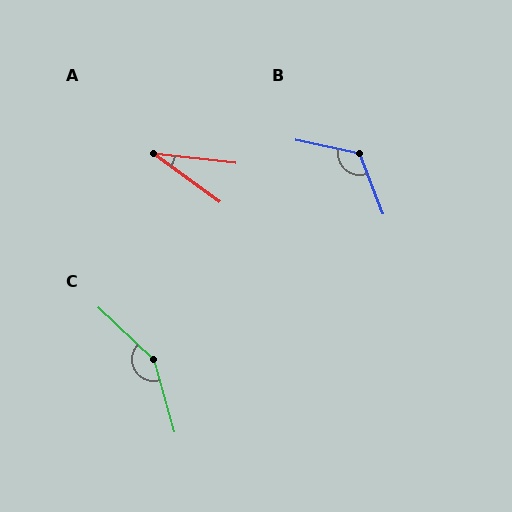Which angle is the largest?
C, at approximately 149 degrees.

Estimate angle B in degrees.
Approximately 123 degrees.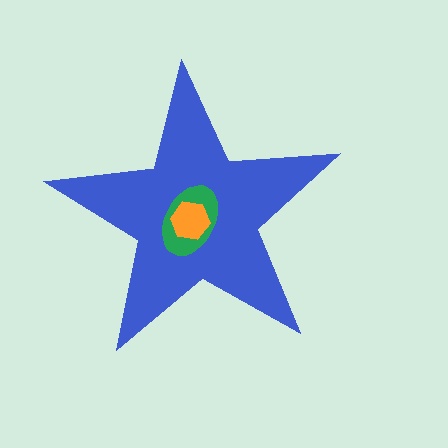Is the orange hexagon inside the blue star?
Yes.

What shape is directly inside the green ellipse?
The orange hexagon.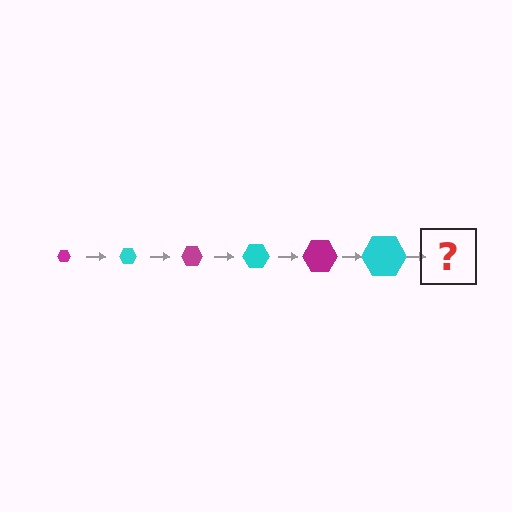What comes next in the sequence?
The next element should be a magenta hexagon, larger than the previous one.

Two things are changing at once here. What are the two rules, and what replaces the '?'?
The two rules are that the hexagon grows larger each step and the color cycles through magenta and cyan. The '?' should be a magenta hexagon, larger than the previous one.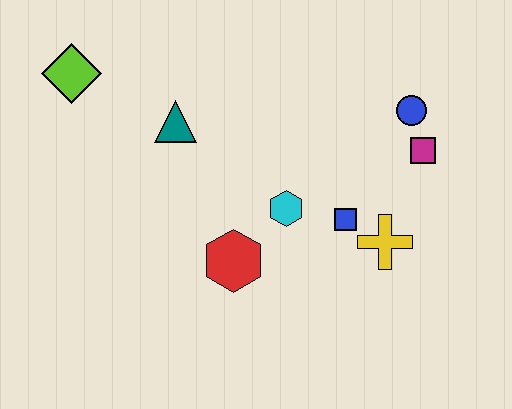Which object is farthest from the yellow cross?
The lime diamond is farthest from the yellow cross.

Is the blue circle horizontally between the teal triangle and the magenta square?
Yes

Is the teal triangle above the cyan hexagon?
Yes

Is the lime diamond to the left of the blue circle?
Yes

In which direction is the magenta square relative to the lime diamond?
The magenta square is to the right of the lime diamond.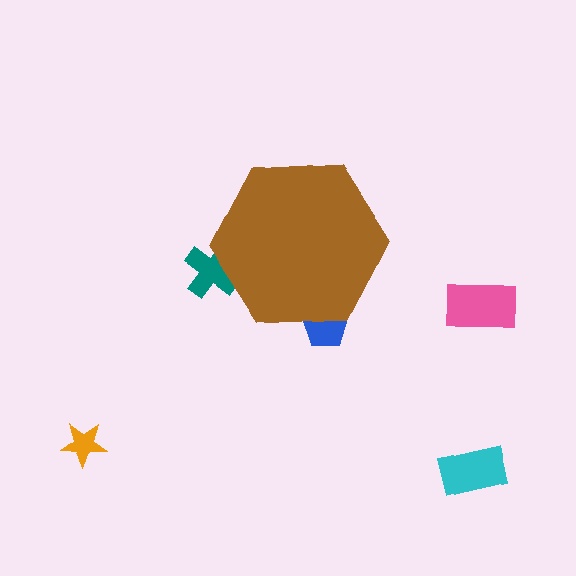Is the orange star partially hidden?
No, the orange star is fully visible.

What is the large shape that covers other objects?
A brown hexagon.